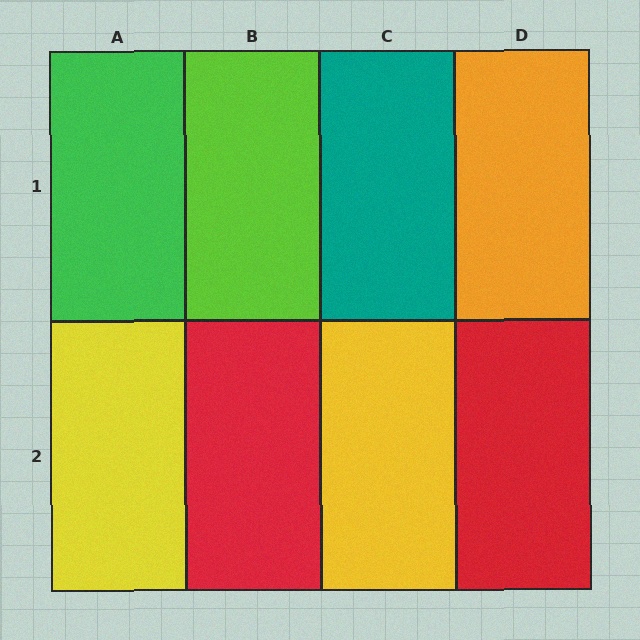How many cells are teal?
1 cell is teal.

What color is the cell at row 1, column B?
Lime.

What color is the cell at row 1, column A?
Green.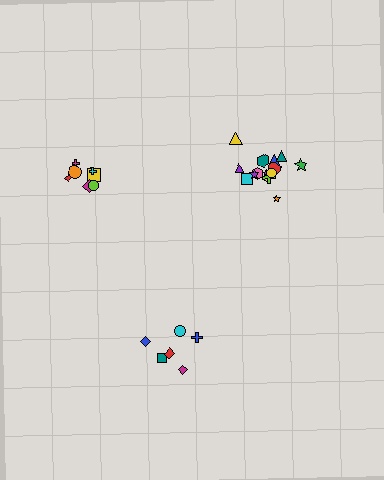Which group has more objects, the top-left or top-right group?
The top-right group.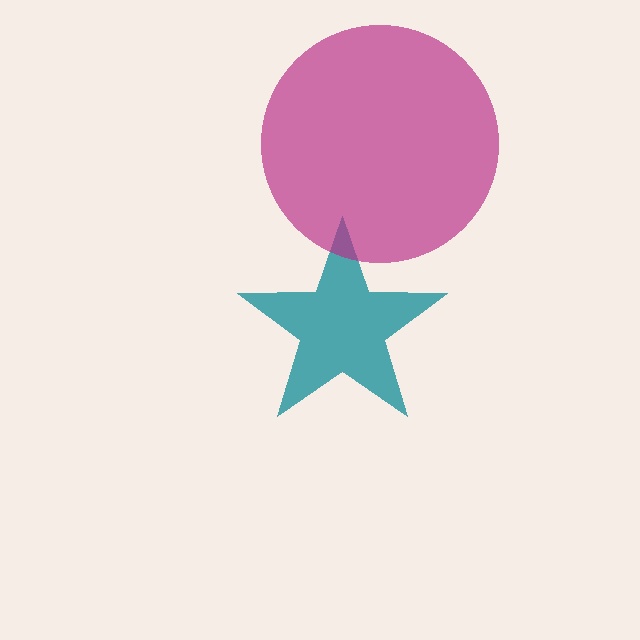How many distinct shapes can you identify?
There are 2 distinct shapes: a teal star, a magenta circle.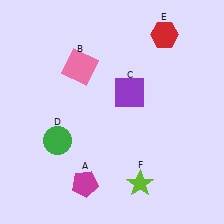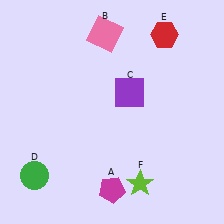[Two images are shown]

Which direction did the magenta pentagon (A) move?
The magenta pentagon (A) moved right.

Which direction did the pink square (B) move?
The pink square (B) moved up.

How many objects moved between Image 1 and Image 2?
3 objects moved between the two images.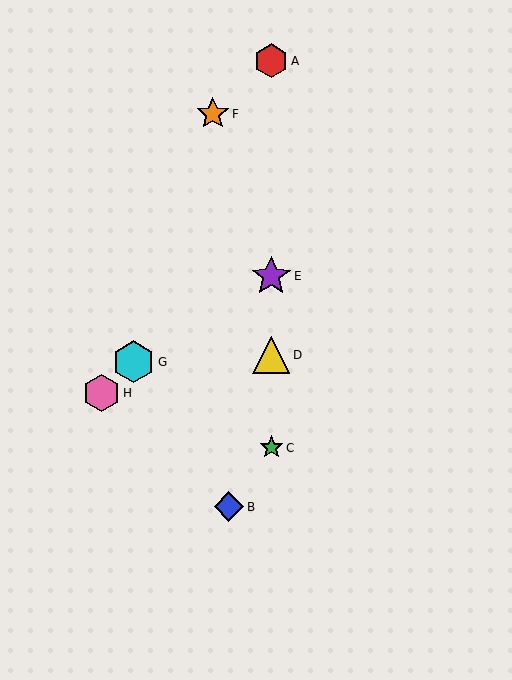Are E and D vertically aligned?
Yes, both are at x≈271.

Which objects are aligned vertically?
Objects A, C, D, E are aligned vertically.